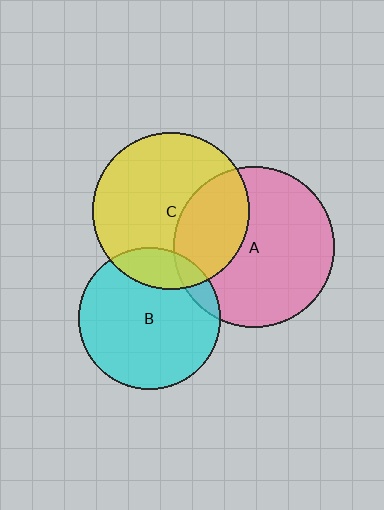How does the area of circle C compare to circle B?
Approximately 1.2 times.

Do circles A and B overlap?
Yes.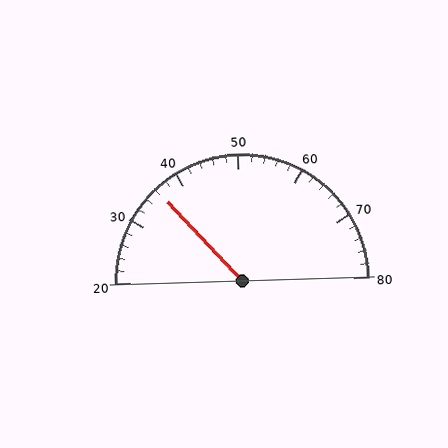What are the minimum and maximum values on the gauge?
The gauge ranges from 20 to 80.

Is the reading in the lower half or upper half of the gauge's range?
The reading is in the lower half of the range (20 to 80).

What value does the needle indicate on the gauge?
The needle indicates approximately 36.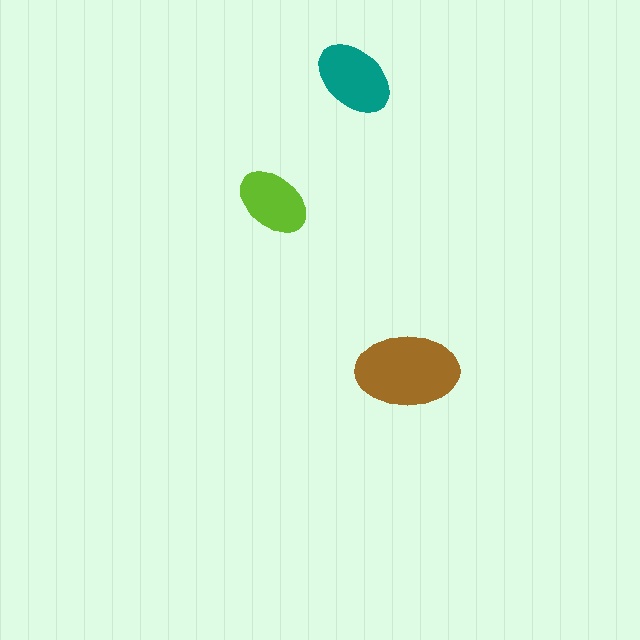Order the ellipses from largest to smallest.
the brown one, the teal one, the lime one.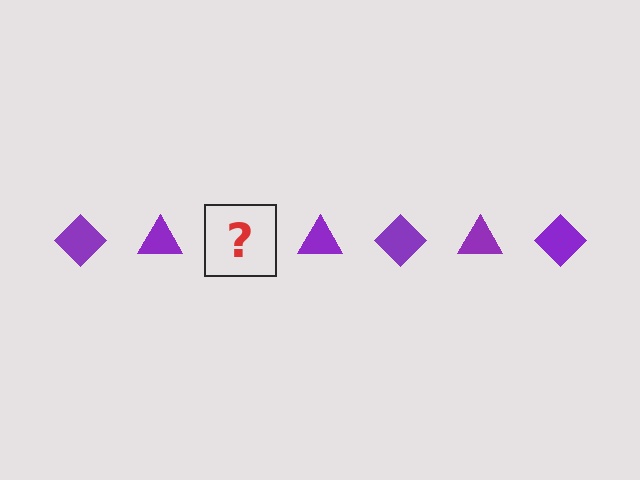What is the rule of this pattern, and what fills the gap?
The rule is that the pattern cycles through diamond, triangle shapes in purple. The gap should be filled with a purple diamond.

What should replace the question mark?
The question mark should be replaced with a purple diamond.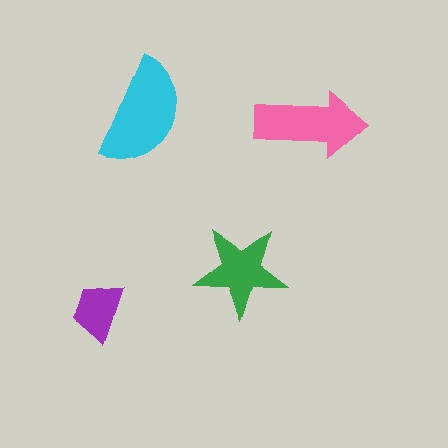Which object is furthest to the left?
The purple trapezoid is leftmost.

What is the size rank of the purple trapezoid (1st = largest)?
4th.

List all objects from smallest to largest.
The purple trapezoid, the green star, the pink arrow, the cyan semicircle.